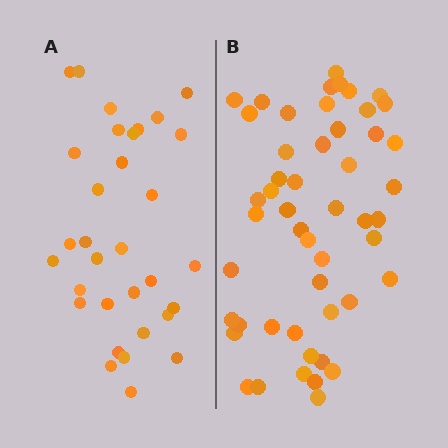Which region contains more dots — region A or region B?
Region B (the right region) has more dots.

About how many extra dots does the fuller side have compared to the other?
Region B has approximately 20 more dots than region A.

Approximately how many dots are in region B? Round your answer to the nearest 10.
About 50 dots.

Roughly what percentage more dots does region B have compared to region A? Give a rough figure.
About 55% more.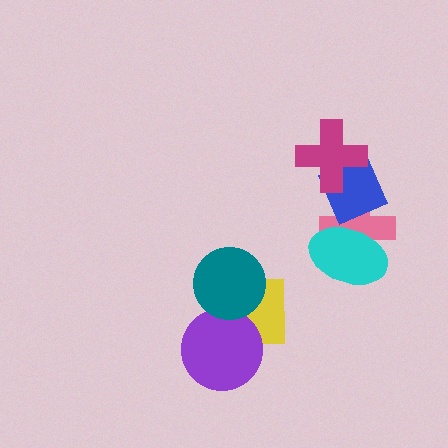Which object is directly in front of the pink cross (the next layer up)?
The blue diamond is directly in front of the pink cross.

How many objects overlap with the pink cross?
2 objects overlap with the pink cross.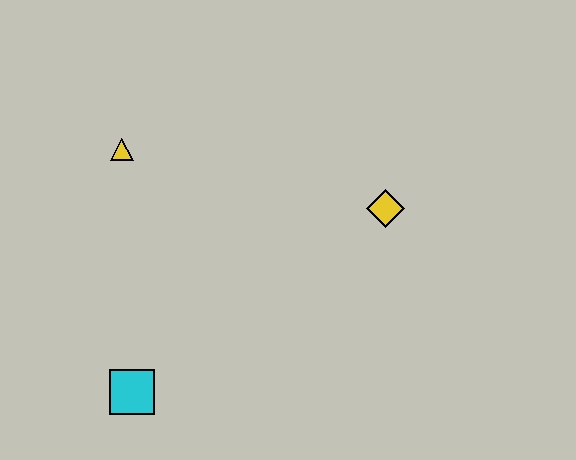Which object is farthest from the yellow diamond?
The cyan square is farthest from the yellow diamond.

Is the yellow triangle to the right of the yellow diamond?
No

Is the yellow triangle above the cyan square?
Yes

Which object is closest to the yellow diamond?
The yellow triangle is closest to the yellow diamond.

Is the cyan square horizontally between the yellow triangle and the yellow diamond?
Yes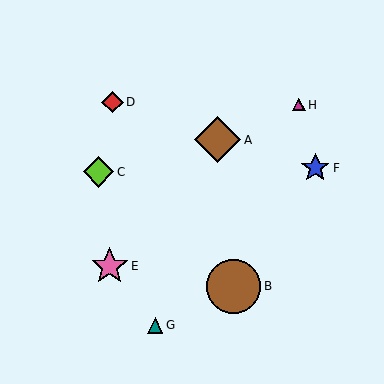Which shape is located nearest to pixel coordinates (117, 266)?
The pink star (labeled E) at (110, 266) is nearest to that location.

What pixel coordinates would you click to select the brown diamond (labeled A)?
Click at (218, 140) to select the brown diamond A.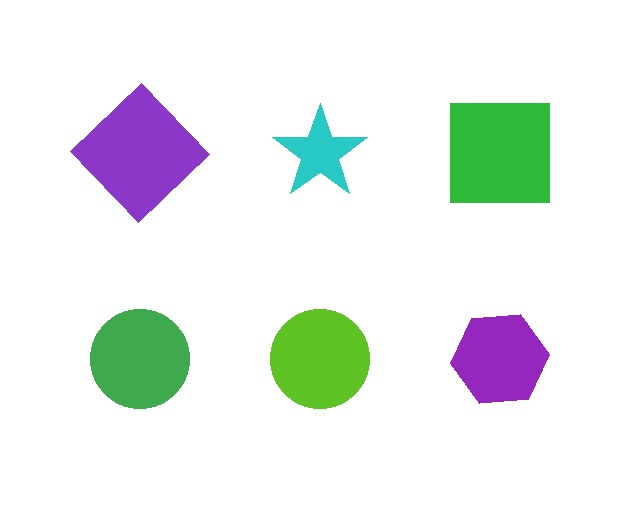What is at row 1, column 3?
A green square.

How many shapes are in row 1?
3 shapes.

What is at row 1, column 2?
A cyan star.